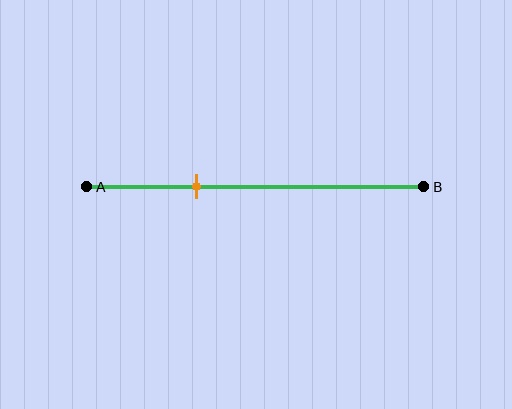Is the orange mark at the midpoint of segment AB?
No, the mark is at about 30% from A, not at the 50% midpoint.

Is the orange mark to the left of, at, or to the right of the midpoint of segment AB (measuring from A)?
The orange mark is to the left of the midpoint of segment AB.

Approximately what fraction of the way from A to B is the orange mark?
The orange mark is approximately 30% of the way from A to B.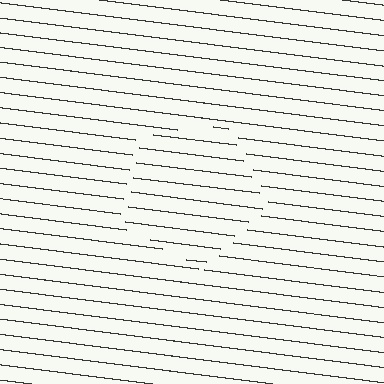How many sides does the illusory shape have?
5 sides — the line-ends trace a pentagon.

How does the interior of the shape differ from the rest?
The interior of the shape contains the same grating, shifted by half a period — the contour is defined by the phase discontinuity where line-ends from the inner and outer gratings abut.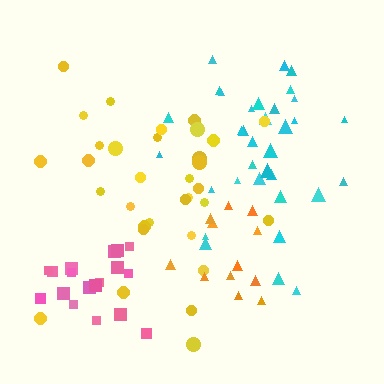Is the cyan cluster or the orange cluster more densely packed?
Orange.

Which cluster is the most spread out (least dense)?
Yellow.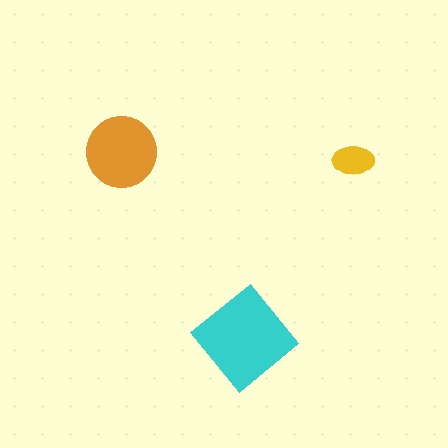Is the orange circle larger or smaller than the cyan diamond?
Smaller.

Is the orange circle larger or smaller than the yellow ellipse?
Larger.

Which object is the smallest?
The yellow ellipse.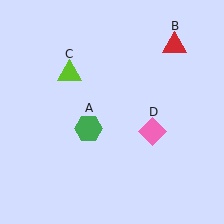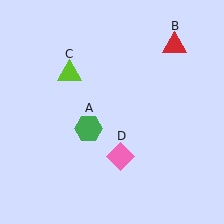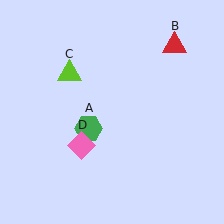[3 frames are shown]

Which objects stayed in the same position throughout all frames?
Green hexagon (object A) and red triangle (object B) and lime triangle (object C) remained stationary.